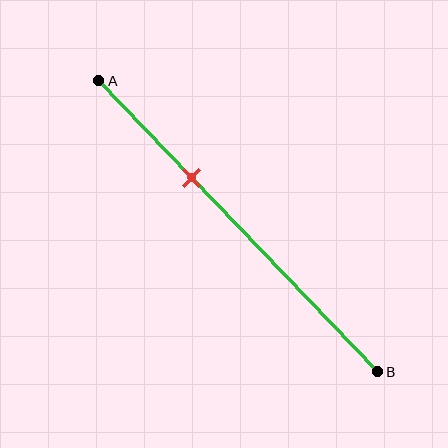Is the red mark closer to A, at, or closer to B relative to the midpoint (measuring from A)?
The red mark is closer to point A than the midpoint of segment AB.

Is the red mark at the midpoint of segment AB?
No, the mark is at about 35% from A, not at the 50% midpoint.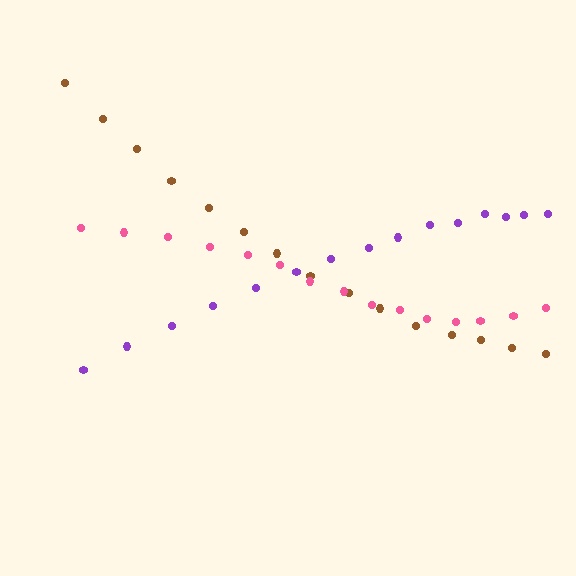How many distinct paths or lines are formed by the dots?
There are 3 distinct paths.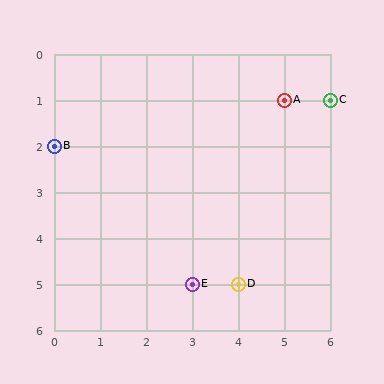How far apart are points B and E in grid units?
Points B and E are 3 columns and 3 rows apart (about 4.2 grid units diagonally).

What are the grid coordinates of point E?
Point E is at grid coordinates (3, 5).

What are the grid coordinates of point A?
Point A is at grid coordinates (5, 1).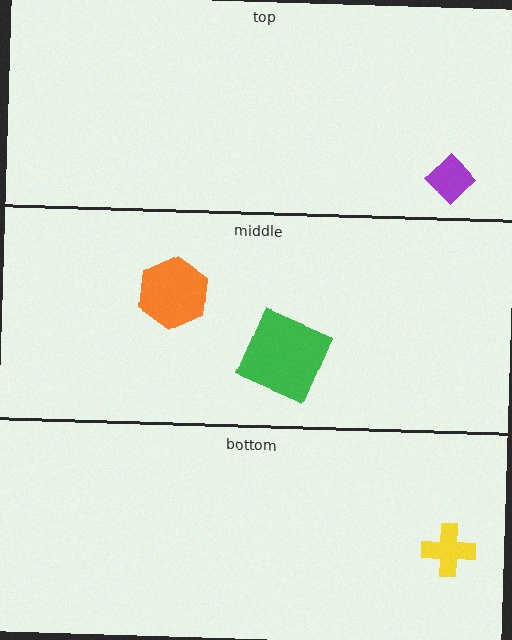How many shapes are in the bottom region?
1.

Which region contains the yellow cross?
The bottom region.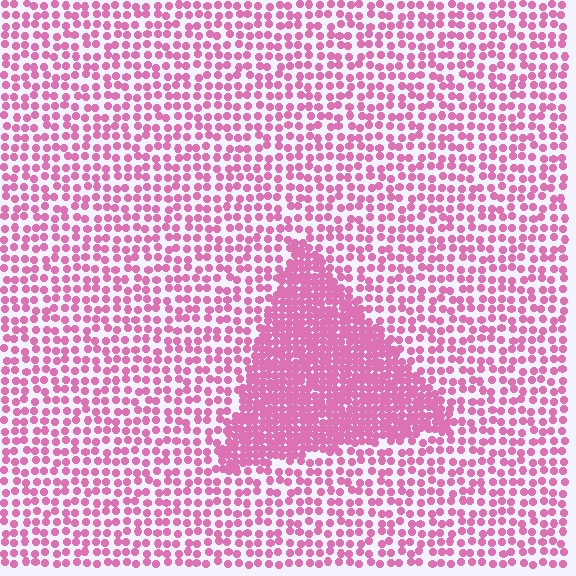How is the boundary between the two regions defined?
The boundary is defined by a change in element density (approximately 2.3x ratio). All elements are the same color, size, and shape.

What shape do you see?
I see a triangle.